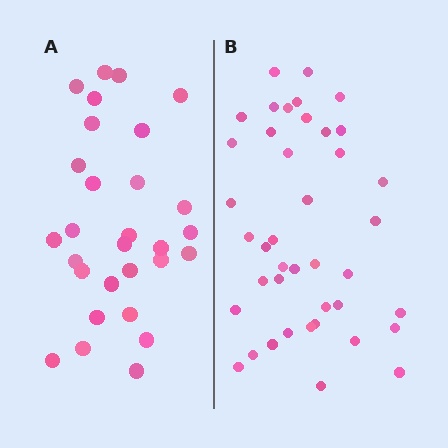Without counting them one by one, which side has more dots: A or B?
Region B (the right region) has more dots.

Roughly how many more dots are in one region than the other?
Region B has roughly 12 or so more dots than region A.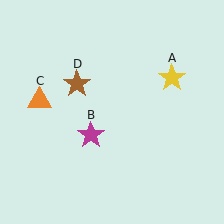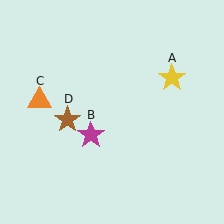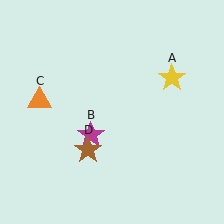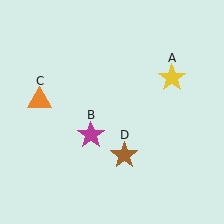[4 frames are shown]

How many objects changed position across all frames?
1 object changed position: brown star (object D).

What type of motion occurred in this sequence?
The brown star (object D) rotated counterclockwise around the center of the scene.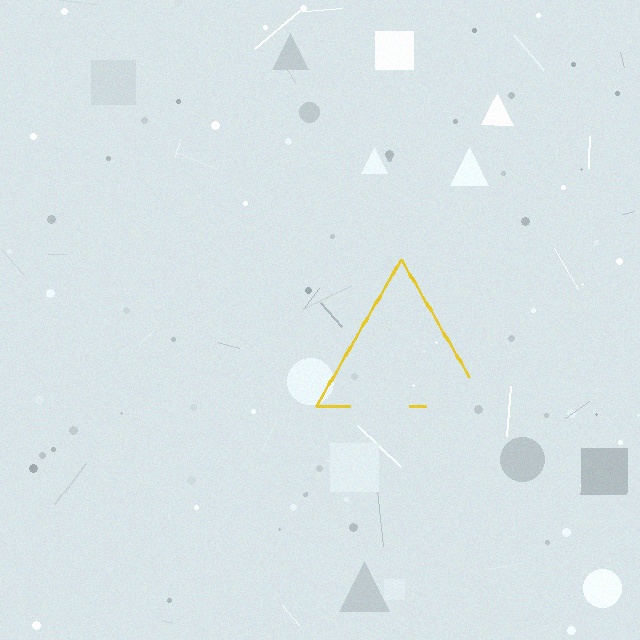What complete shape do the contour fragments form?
The contour fragments form a triangle.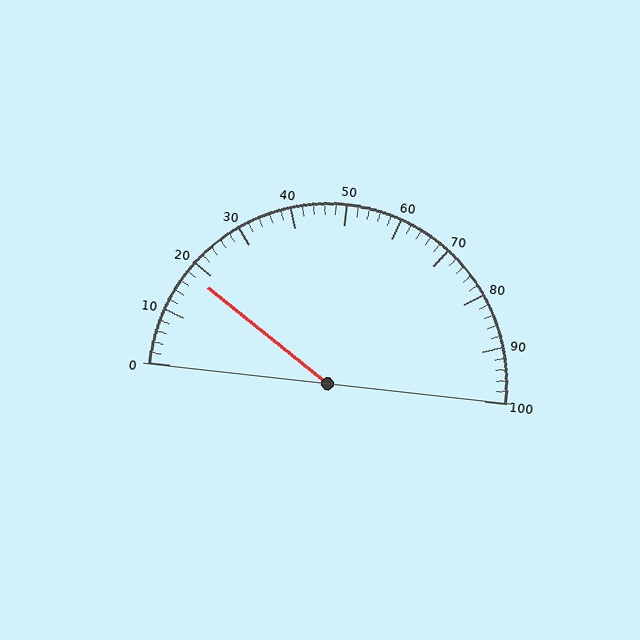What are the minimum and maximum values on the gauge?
The gauge ranges from 0 to 100.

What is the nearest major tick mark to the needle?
The nearest major tick mark is 20.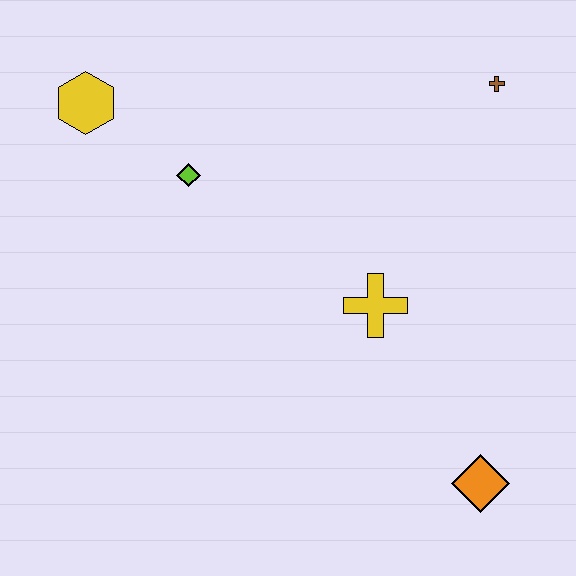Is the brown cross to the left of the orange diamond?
No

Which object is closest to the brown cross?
The yellow cross is closest to the brown cross.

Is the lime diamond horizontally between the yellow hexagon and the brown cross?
Yes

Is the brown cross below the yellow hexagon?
No